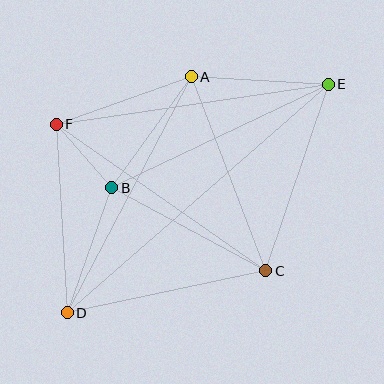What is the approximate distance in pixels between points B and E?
The distance between B and E is approximately 240 pixels.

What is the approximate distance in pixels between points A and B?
The distance between A and B is approximately 137 pixels.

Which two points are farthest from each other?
Points D and E are farthest from each other.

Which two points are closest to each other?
Points B and F are closest to each other.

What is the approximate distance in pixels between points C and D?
The distance between C and D is approximately 203 pixels.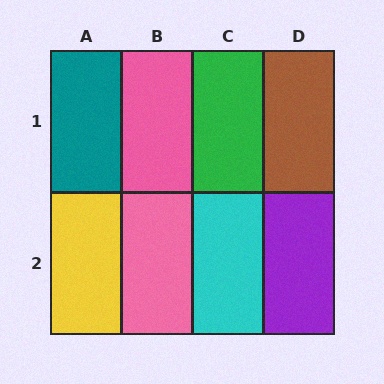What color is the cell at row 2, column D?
Purple.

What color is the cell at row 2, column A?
Yellow.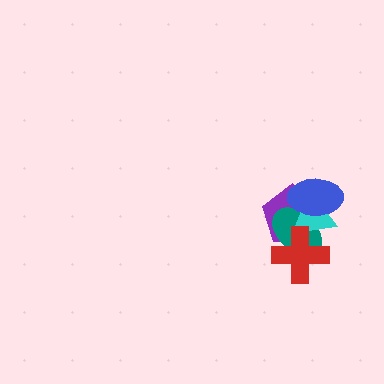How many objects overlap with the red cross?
3 objects overlap with the red cross.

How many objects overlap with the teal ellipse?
4 objects overlap with the teal ellipse.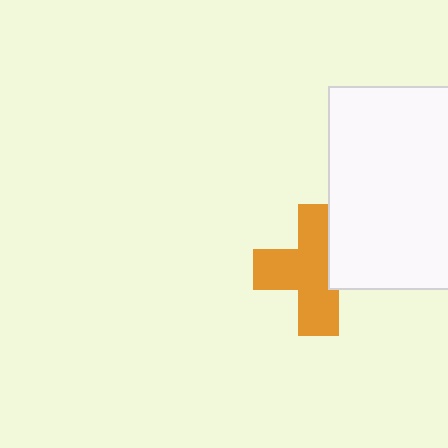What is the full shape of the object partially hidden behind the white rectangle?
The partially hidden object is an orange cross.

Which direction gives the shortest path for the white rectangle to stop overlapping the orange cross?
Moving right gives the shortest separation.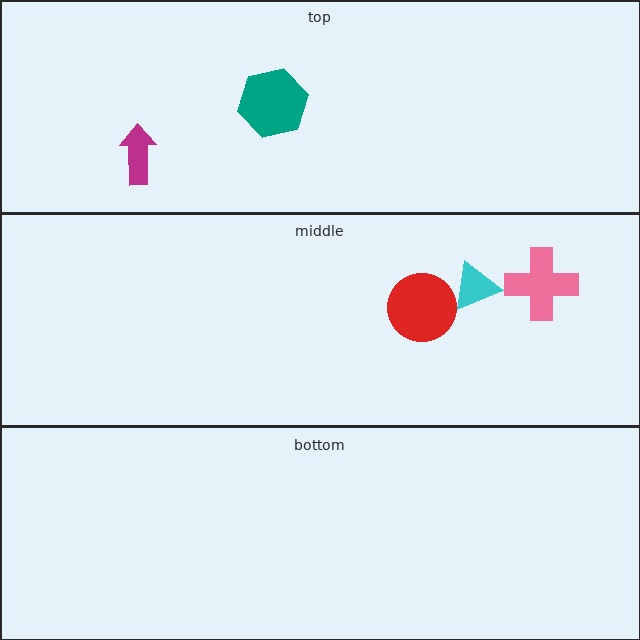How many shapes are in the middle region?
3.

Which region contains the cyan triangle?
The middle region.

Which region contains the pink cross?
The middle region.